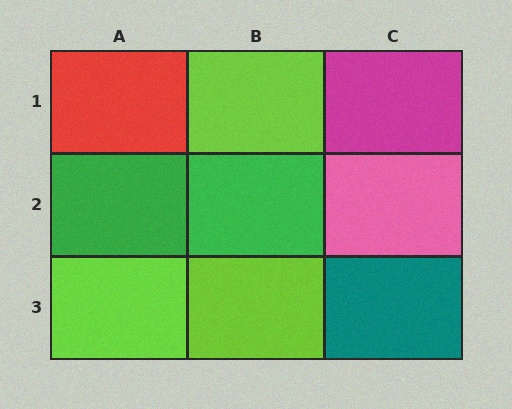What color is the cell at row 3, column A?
Lime.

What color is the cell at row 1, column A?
Red.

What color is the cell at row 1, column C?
Magenta.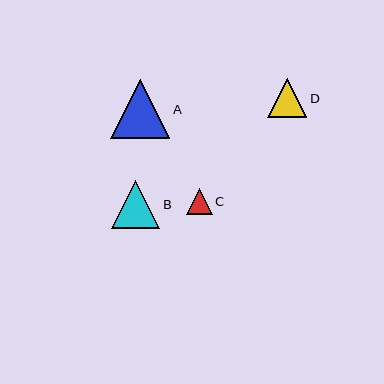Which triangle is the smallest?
Triangle C is the smallest with a size of approximately 26 pixels.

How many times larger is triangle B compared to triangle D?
Triangle B is approximately 1.2 times the size of triangle D.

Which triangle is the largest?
Triangle A is the largest with a size of approximately 59 pixels.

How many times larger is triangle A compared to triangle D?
Triangle A is approximately 1.5 times the size of triangle D.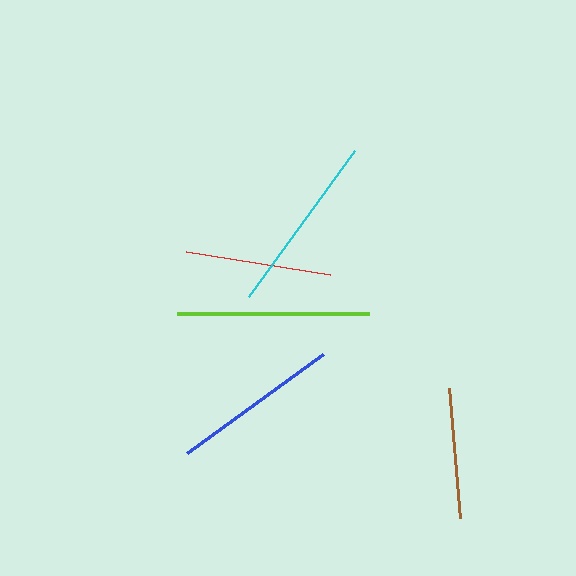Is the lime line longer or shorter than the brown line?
The lime line is longer than the brown line.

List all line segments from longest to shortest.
From longest to shortest: lime, cyan, blue, red, brown.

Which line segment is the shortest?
The brown line is the shortest at approximately 131 pixels.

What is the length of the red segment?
The red segment is approximately 146 pixels long.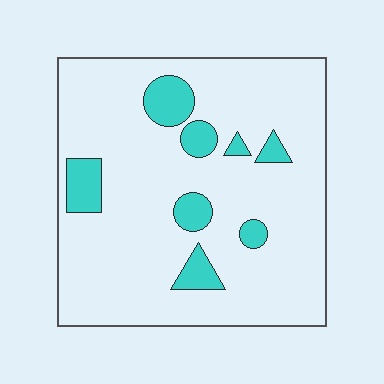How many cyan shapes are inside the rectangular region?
8.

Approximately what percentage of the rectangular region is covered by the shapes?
Approximately 15%.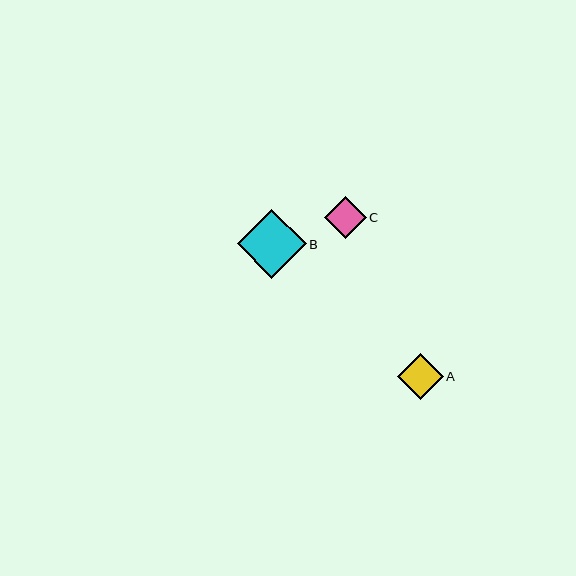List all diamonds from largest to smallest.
From largest to smallest: B, A, C.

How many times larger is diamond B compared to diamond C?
Diamond B is approximately 1.6 times the size of diamond C.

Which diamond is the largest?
Diamond B is the largest with a size of approximately 69 pixels.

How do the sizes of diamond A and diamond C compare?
Diamond A and diamond C are approximately the same size.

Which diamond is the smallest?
Diamond C is the smallest with a size of approximately 42 pixels.